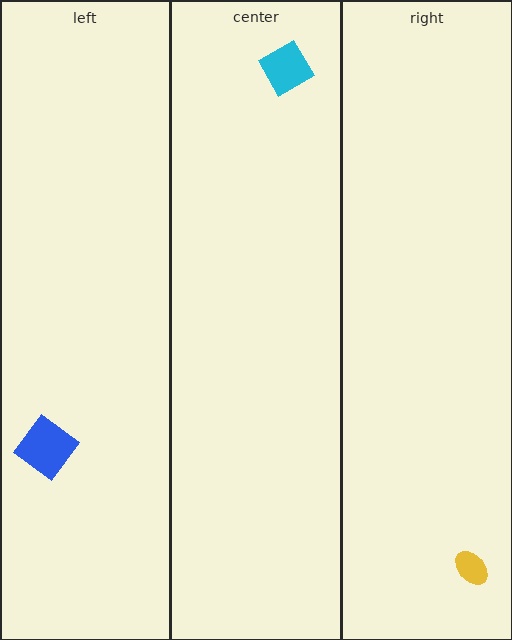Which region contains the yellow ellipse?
The right region.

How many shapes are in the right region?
1.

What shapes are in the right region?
The yellow ellipse.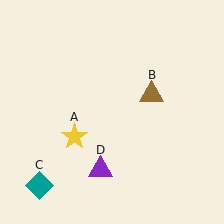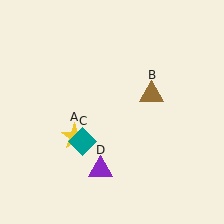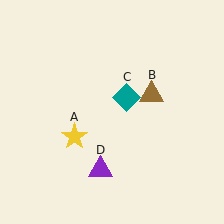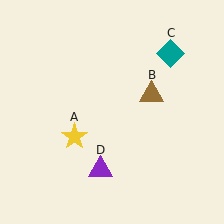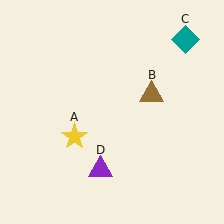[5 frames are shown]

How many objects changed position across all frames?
1 object changed position: teal diamond (object C).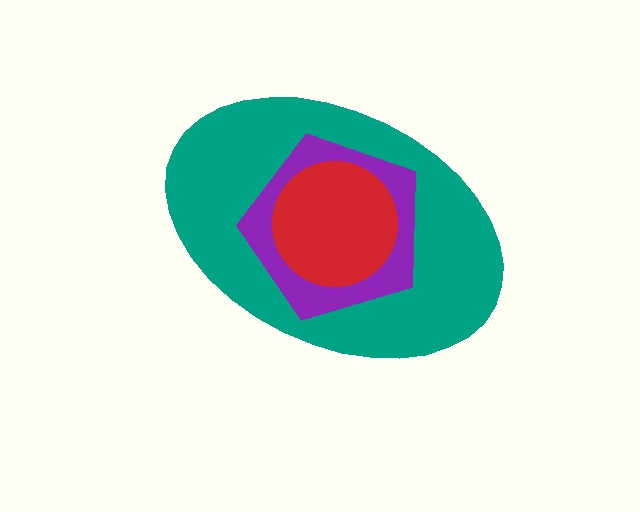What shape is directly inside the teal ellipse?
The purple pentagon.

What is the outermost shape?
The teal ellipse.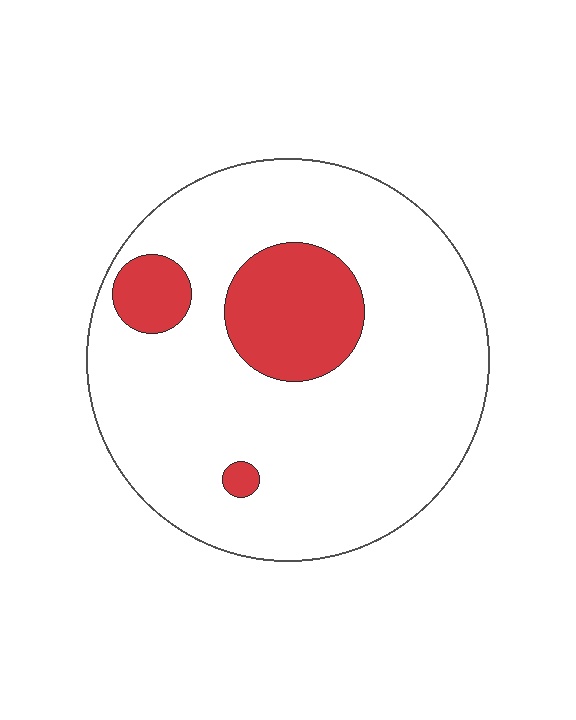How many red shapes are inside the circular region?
3.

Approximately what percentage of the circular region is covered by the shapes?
Approximately 15%.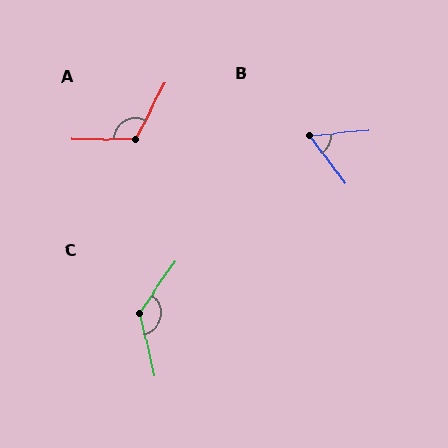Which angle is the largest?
C, at approximately 132 degrees.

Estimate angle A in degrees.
Approximately 118 degrees.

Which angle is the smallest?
B, at approximately 58 degrees.